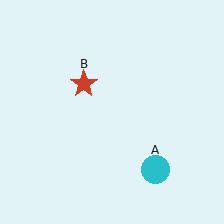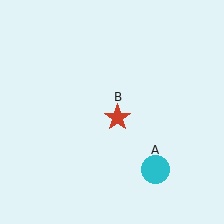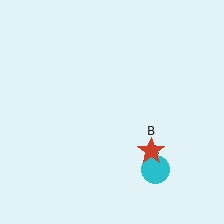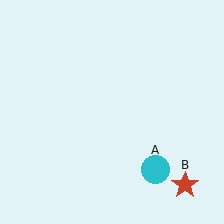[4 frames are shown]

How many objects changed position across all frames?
1 object changed position: red star (object B).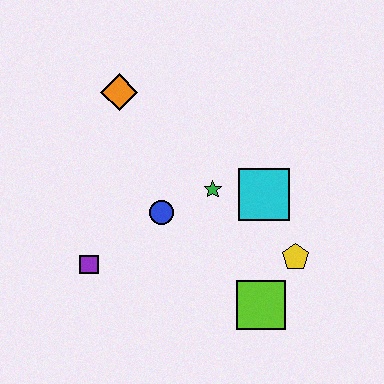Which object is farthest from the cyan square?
The purple square is farthest from the cyan square.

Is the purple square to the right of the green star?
No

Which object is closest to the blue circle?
The green star is closest to the blue circle.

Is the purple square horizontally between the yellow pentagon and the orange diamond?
No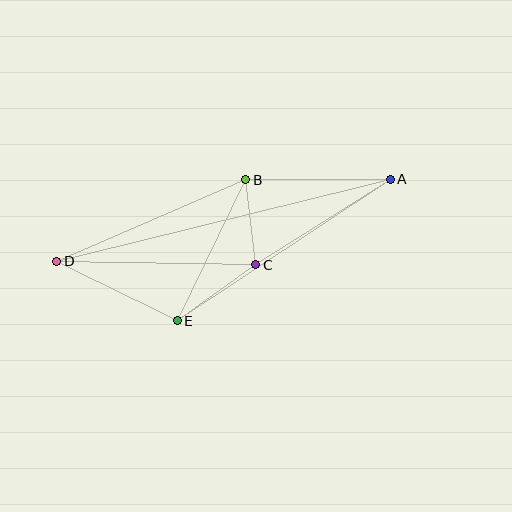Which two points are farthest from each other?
Points A and D are farthest from each other.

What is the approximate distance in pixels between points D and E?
The distance between D and E is approximately 135 pixels.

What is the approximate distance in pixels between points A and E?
The distance between A and E is approximately 256 pixels.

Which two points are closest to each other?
Points B and C are closest to each other.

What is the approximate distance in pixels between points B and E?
The distance between B and E is approximately 157 pixels.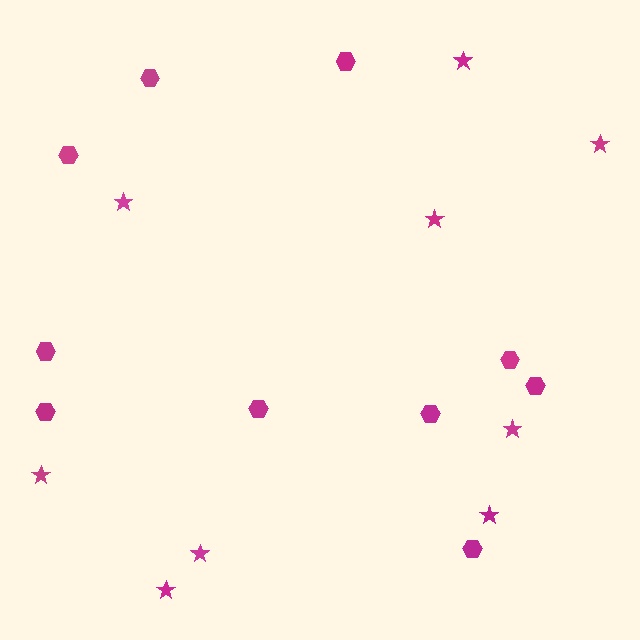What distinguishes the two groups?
There are 2 groups: one group of hexagons (10) and one group of stars (9).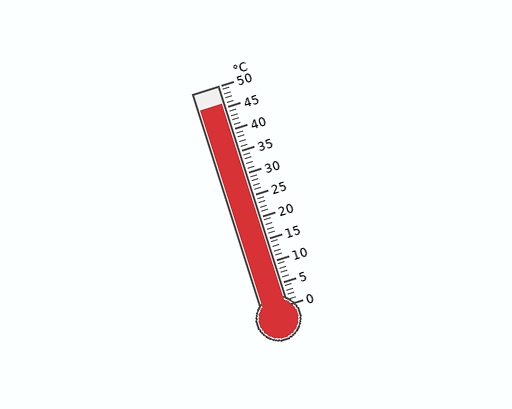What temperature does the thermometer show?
The thermometer shows approximately 46°C.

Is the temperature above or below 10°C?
The temperature is above 10°C.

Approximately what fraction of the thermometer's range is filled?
The thermometer is filled to approximately 90% of its range.